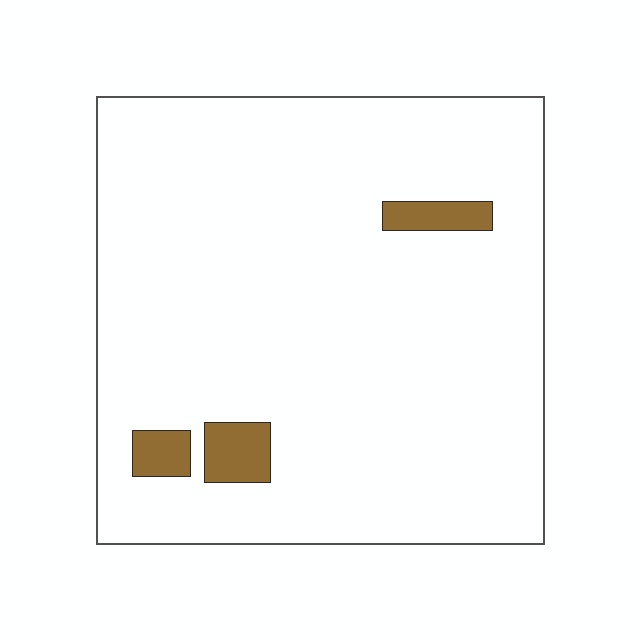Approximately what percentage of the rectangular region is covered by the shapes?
Approximately 5%.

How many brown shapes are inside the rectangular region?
3.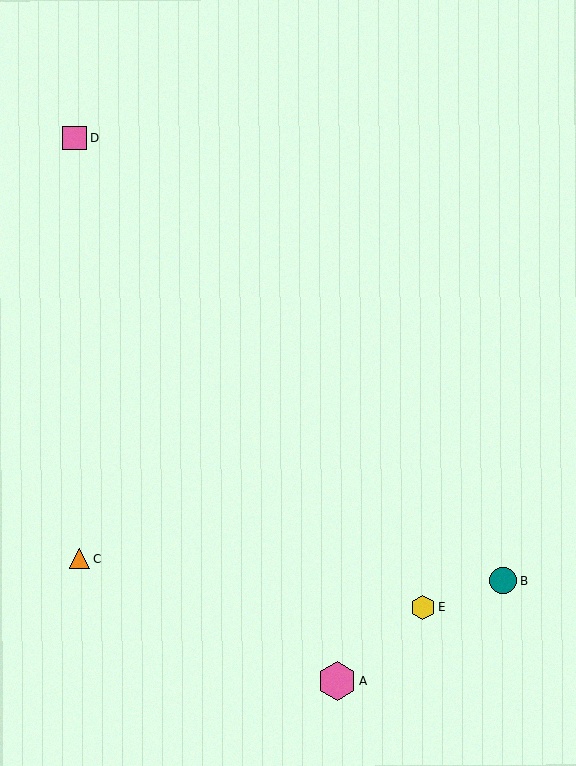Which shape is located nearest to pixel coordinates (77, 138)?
The pink square (labeled D) at (74, 138) is nearest to that location.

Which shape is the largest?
The pink hexagon (labeled A) is the largest.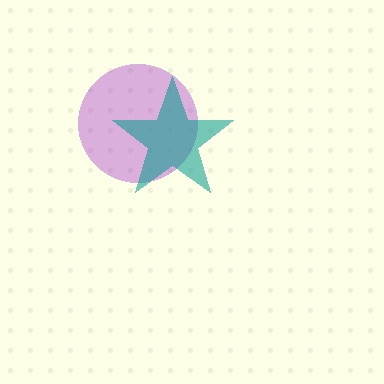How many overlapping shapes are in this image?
There are 2 overlapping shapes in the image.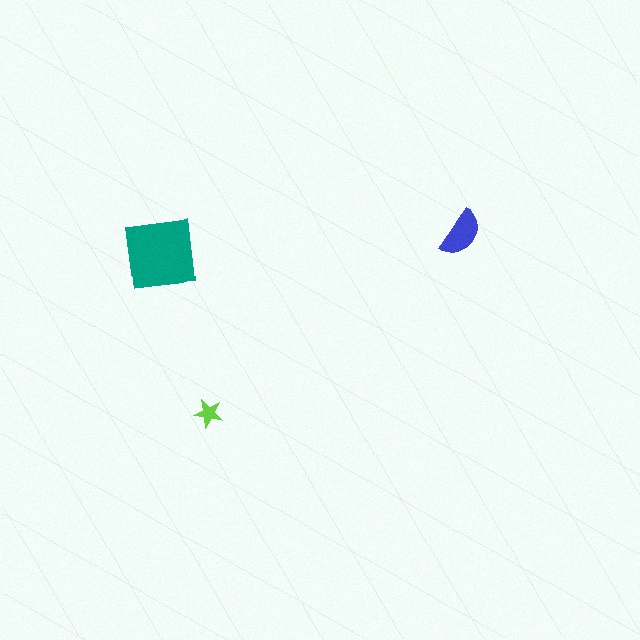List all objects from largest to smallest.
The teal square, the blue semicircle, the lime star.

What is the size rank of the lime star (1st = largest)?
3rd.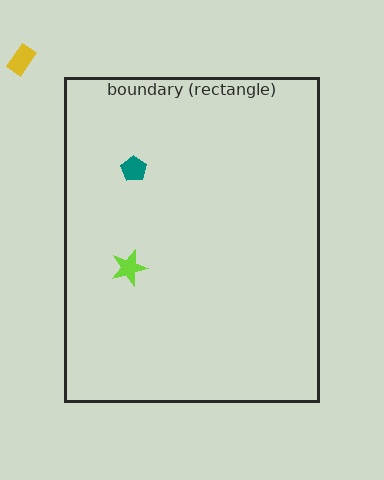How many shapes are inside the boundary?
2 inside, 1 outside.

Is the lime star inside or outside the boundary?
Inside.